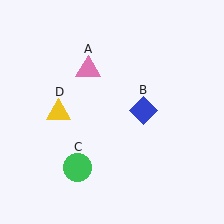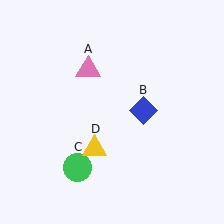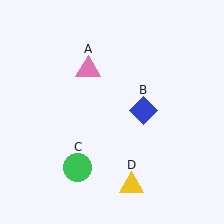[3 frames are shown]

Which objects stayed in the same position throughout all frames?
Pink triangle (object A) and blue diamond (object B) and green circle (object C) remained stationary.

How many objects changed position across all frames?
1 object changed position: yellow triangle (object D).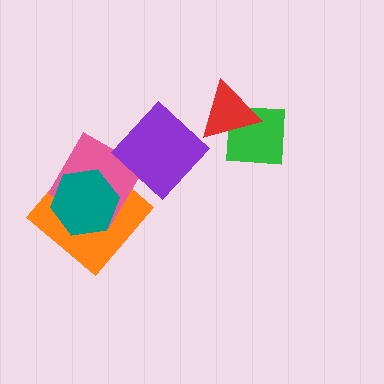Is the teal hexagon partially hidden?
No, no other shape covers it.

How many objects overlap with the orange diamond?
2 objects overlap with the orange diamond.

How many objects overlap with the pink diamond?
3 objects overlap with the pink diamond.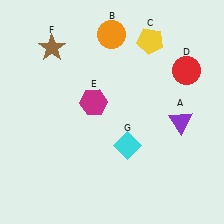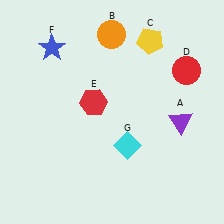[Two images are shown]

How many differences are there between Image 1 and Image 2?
There are 2 differences between the two images.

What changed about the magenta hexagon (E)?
In Image 1, E is magenta. In Image 2, it changed to red.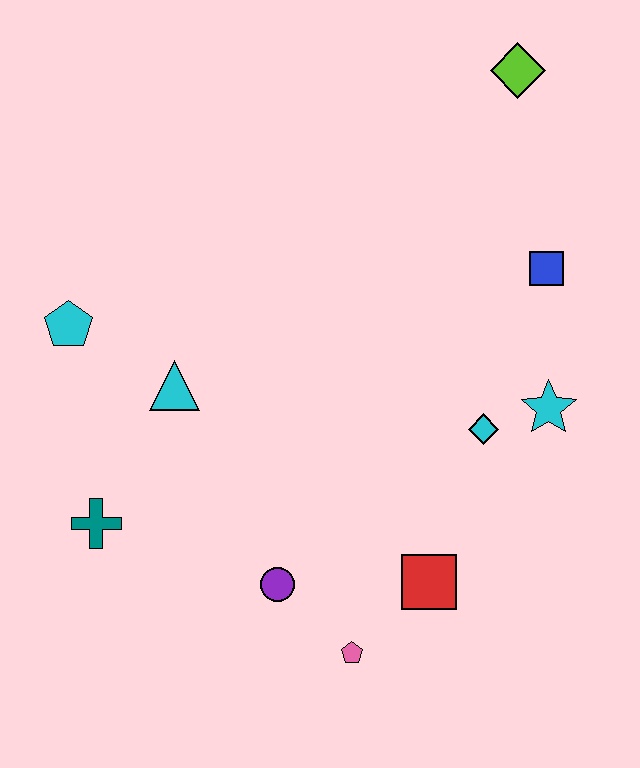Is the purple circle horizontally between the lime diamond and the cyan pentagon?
Yes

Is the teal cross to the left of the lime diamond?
Yes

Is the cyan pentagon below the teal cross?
No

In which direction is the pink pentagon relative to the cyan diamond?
The pink pentagon is below the cyan diamond.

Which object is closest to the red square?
The pink pentagon is closest to the red square.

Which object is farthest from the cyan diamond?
The cyan pentagon is farthest from the cyan diamond.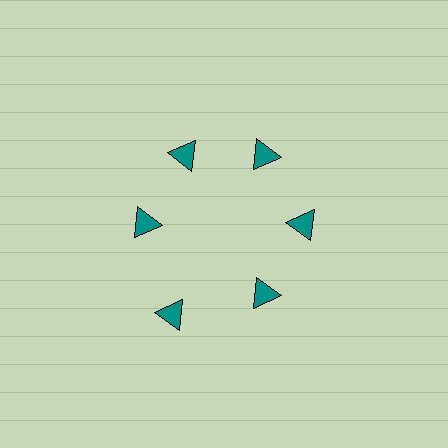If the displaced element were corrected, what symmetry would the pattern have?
It would have 6-fold rotational symmetry — the pattern would map onto itself every 60 degrees.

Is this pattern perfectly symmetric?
No. The 6 teal triangles are arranged in a ring, but one element near the 7 o'clock position is pushed outward from the center, breaking the 6-fold rotational symmetry.